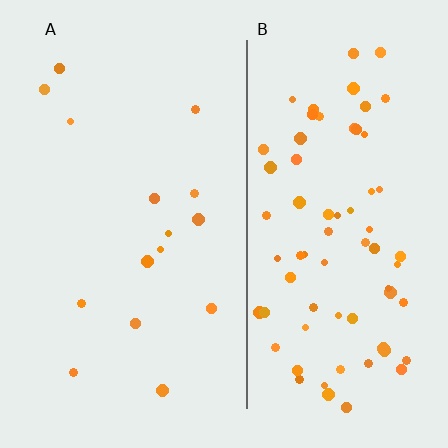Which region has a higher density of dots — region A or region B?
B (the right).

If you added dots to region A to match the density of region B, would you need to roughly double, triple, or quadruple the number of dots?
Approximately quadruple.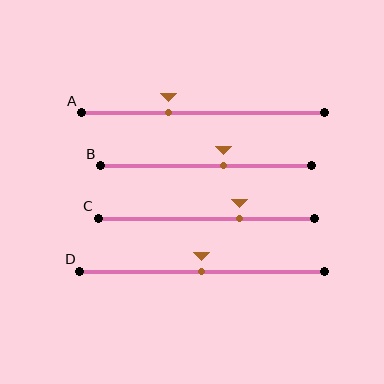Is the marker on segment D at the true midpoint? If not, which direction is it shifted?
Yes, the marker on segment D is at the true midpoint.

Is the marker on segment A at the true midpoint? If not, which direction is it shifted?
No, the marker on segment A is shifted to the left by about 14% of the segment length.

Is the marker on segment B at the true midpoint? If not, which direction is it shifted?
No, the marker on segment B is shifted to the right by about 8% of the segment length.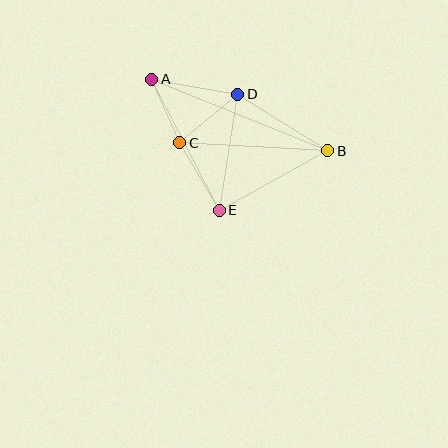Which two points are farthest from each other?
Points A and B are farthest from each other.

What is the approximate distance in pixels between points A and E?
The distance between A and E is approximately 147 pixels.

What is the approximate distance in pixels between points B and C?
The distance between B and C is approximately 148 pixels.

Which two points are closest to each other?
Points A and C are closest to each other.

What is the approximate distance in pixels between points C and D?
The distance between C and D is approximately 76 pixels.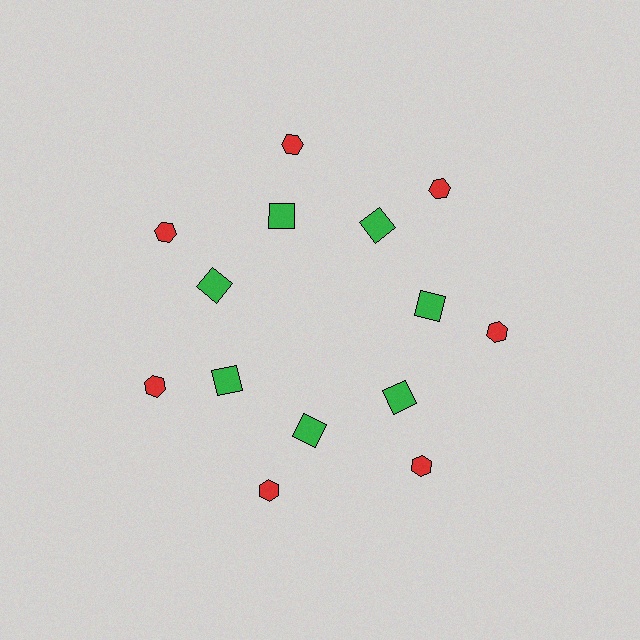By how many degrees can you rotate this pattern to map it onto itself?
The pattern maps onto itself every 51 degrees of rotation.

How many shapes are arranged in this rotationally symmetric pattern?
There are 14 shapes, arranged in 7 groups of 2.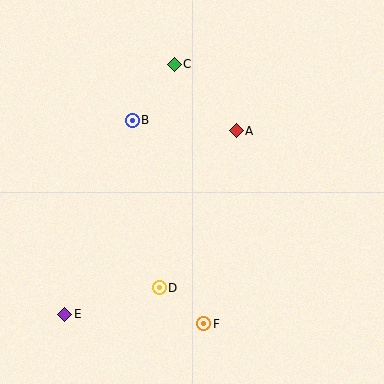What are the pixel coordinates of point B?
Point B is at (132, 120).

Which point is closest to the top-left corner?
Point B is closest to the top-left corner.